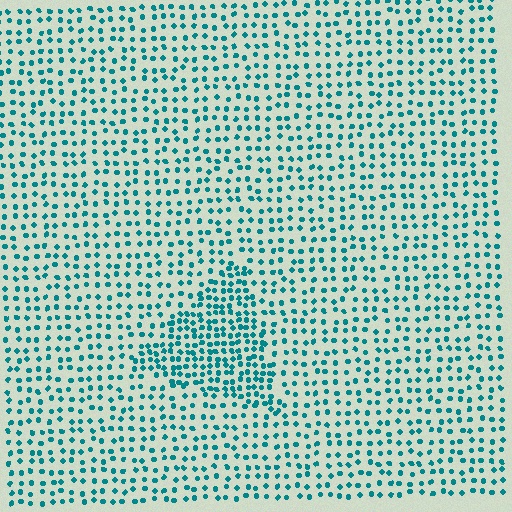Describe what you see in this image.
The image contains small teal elements arranged at two different densities. A triangle-shaped region is visible where the elements are more densely packed than the surrounding area.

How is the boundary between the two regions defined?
The boundary is defined by a change in element density (approximately 1.9x ratio). All elements are the same color, size, and shape.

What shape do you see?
I see a triangle.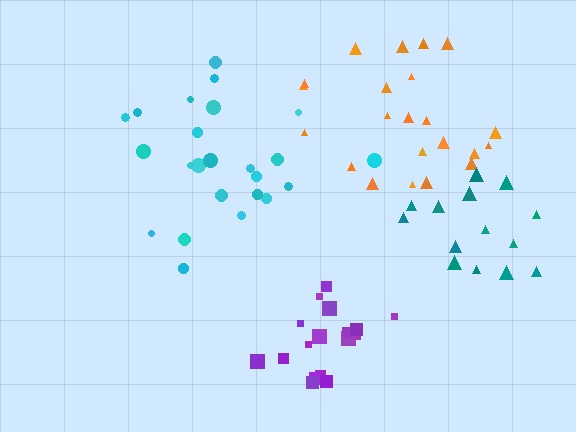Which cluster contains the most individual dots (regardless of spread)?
Cyan (24).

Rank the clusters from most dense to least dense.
purple, teal, cyan, orange.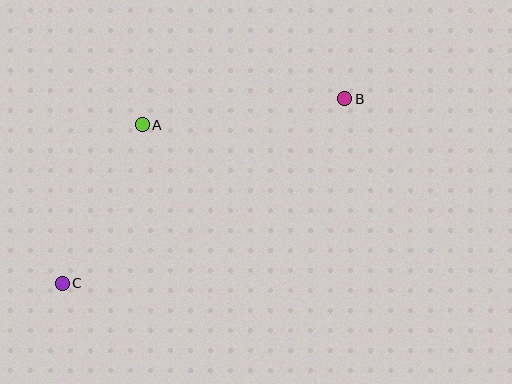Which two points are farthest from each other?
Points B and C are farthest from each other.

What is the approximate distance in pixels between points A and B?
The distance between A and B is approximately 204 pixels.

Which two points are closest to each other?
Points A and C are closest to each other.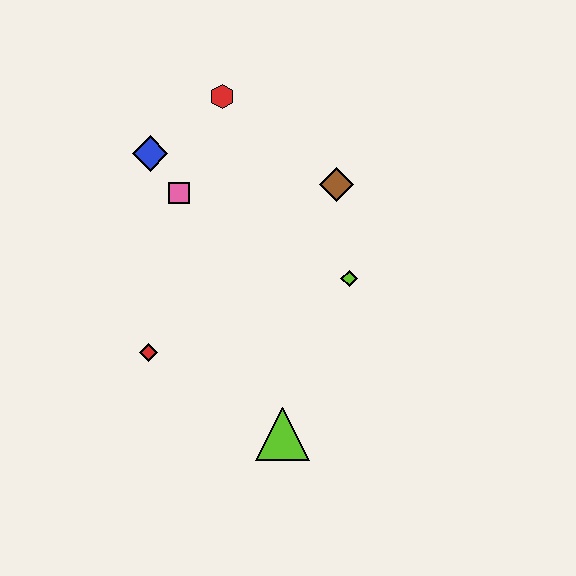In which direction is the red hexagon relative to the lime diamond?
The red hexagon is above the lime diamond.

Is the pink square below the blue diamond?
Yes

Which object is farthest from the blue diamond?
The lime triangle is farthest from the blue diamond.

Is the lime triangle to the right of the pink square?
Yes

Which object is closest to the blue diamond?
The pink square is closest to the blue diamond.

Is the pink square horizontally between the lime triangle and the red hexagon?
No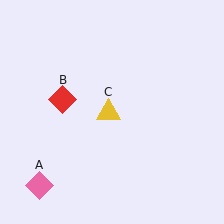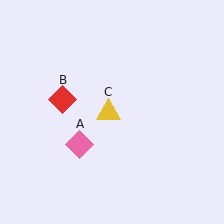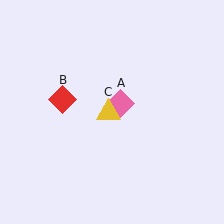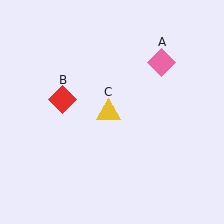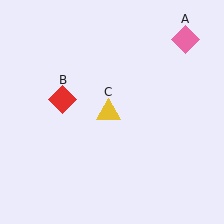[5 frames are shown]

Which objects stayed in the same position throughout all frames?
Red diamond (object B) and yellow triangle (object C) remained stationary.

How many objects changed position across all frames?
1 object changed position: pink diamond (object A).